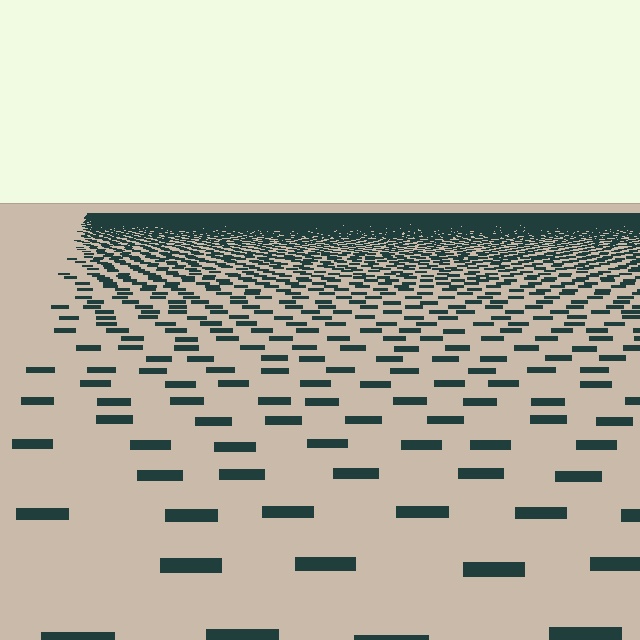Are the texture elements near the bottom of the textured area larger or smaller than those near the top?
Larger. Near the bottom, elements are closer to the viewer and appear at a bigger on-screen size.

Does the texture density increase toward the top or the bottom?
Density increases toward the top.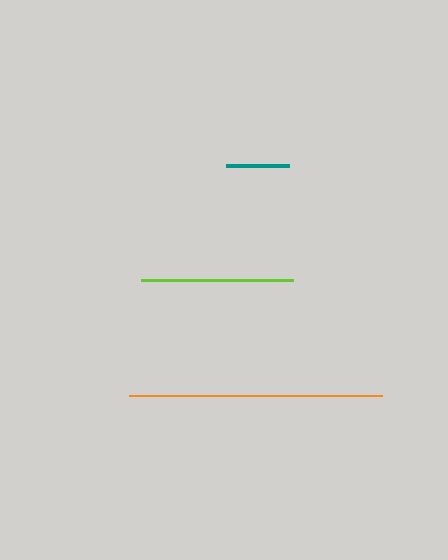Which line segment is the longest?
The orange line is the longest at approximately 254 pixels.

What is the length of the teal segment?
The teal segment is approximately 63 pixels long.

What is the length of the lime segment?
The lime segment is approximately 151 pixels long.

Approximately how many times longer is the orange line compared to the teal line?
The orange line is approximately 4.0 times the length of the teal line.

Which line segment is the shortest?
The teal line is the shortest at approximately 63 pixels.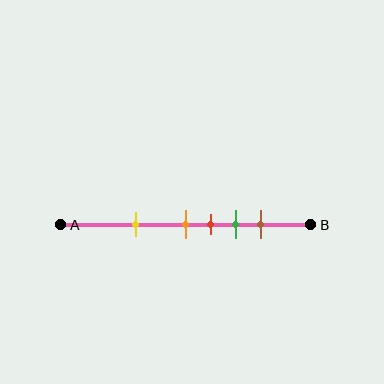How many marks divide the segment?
There are 5 marks dividing the segment.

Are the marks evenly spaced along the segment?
No, the marks are not evenly spaced.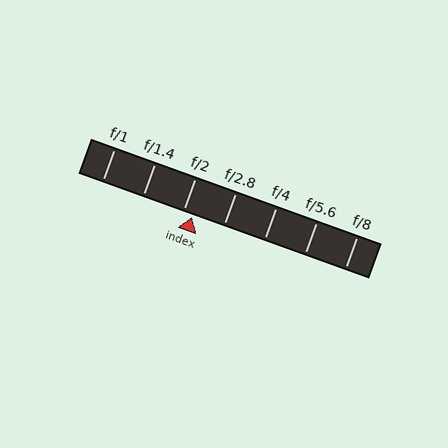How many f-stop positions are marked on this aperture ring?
There are 7 f-stop positions marked.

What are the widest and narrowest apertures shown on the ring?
The widest aperture shown is f/1 and the narrowest is f/8.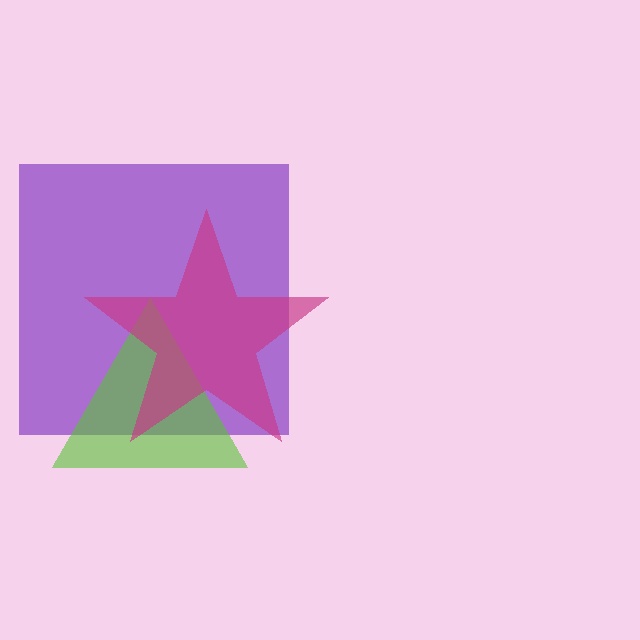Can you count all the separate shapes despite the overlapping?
Yes, there are 3 separate shapes.